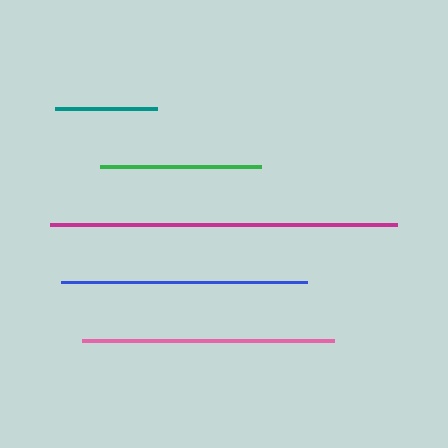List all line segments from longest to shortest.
From longest to shortest: magenta, pink, blue, green, teal.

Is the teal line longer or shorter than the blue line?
The blue line is longer than the teal line.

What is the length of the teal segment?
The teal segment is approximately 102 pixels long.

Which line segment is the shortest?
The teal line is the shortest at approximately 102 pixels.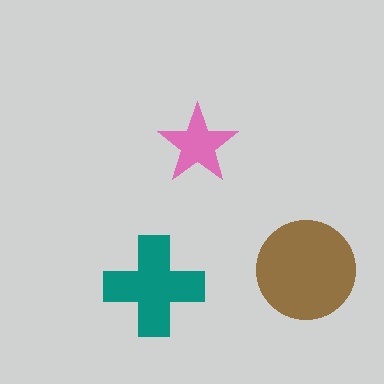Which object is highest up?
The pink star is topmost.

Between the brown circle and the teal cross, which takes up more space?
The brown circle.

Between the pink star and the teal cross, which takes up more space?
The teal cross.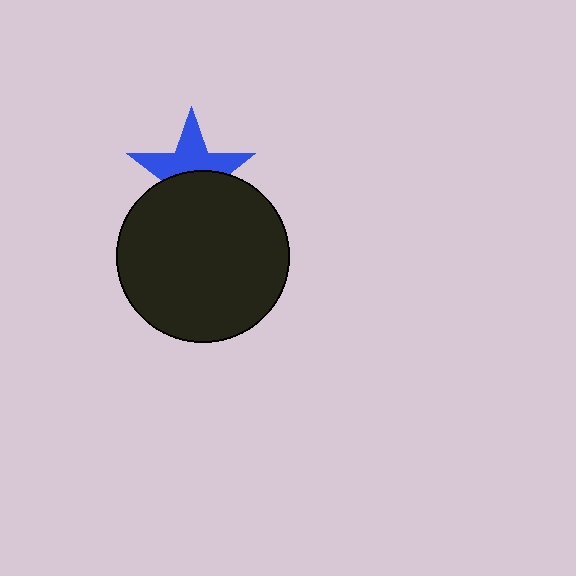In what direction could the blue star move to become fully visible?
The blue star could move up. That would shift it out from behind the black circle entirely.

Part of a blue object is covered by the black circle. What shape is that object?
It is a star.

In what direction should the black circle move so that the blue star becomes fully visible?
The black circle should move down. That is the shortest direction to clear the overlap and leave the blue star fully visible.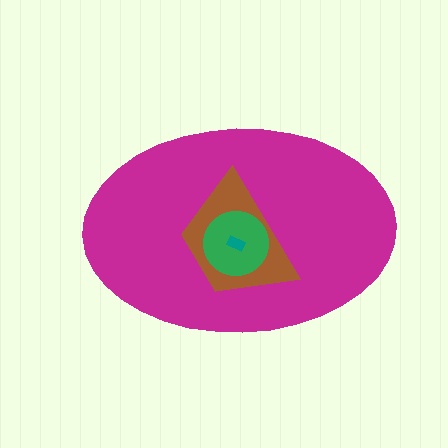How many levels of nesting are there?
4.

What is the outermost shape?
The magenta ellipse.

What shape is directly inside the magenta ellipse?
The brown trapezoid.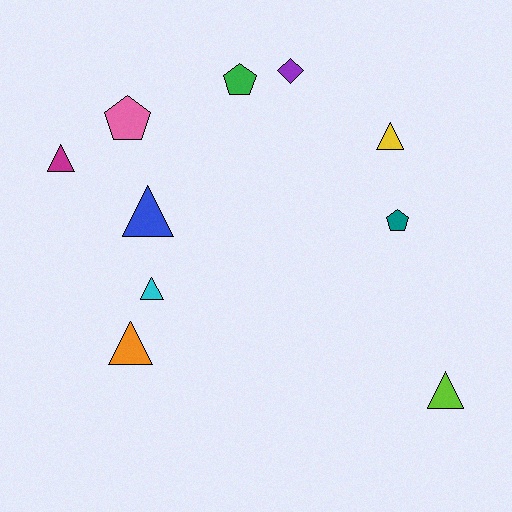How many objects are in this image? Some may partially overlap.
There are 10 objects.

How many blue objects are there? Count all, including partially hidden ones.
There is 1 blue object.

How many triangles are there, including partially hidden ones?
There are 6 triangles.